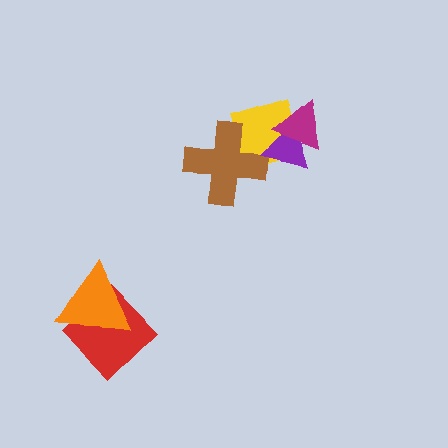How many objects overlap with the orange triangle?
1 object overlaps with the orange triangle.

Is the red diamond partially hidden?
Yes, it is partially covered by another shape.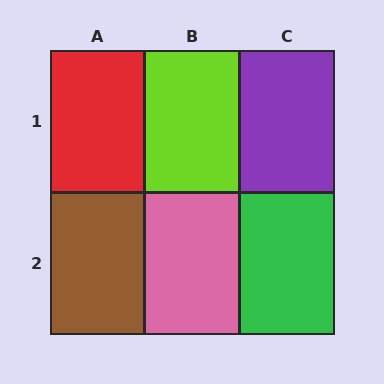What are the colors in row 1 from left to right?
Red, lime, purple.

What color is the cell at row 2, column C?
Green.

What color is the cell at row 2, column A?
Brown.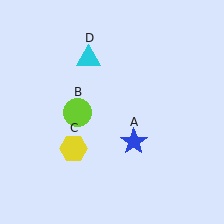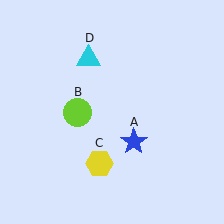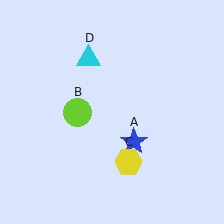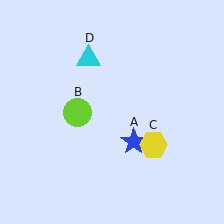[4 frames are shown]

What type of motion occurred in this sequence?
The yellow hexagon (object C) rotated counterclockwise around the center of the scene.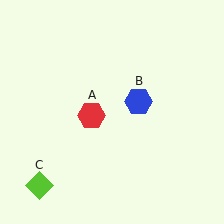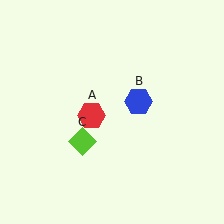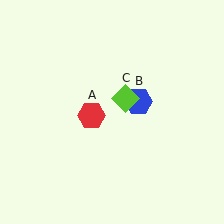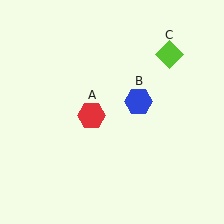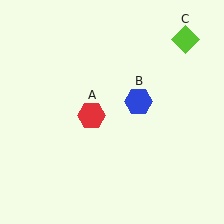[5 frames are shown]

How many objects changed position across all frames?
1 object changed position: lime diamond (object C).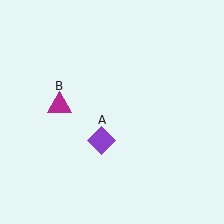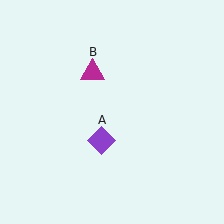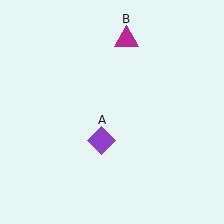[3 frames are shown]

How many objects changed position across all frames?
1 object changed position: magenta triangle (object B).